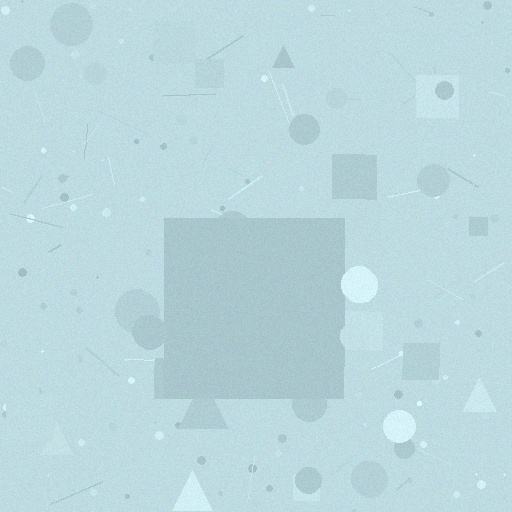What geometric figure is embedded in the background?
A square is embedded in the background.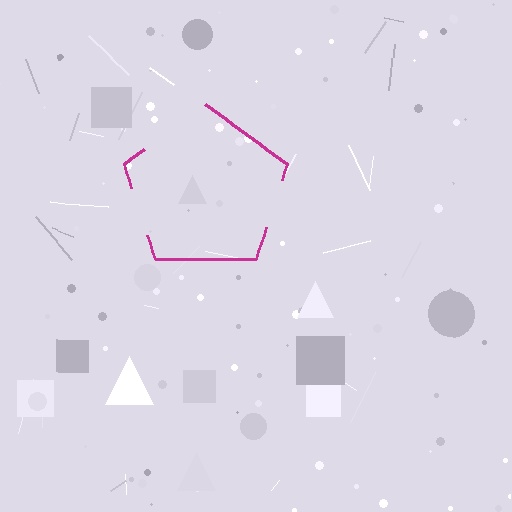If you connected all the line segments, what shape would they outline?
They would outline a pentagon.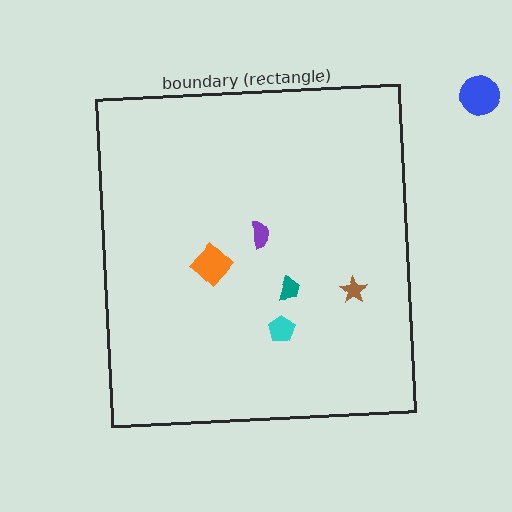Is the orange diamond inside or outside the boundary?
Inside.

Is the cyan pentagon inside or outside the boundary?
Inside.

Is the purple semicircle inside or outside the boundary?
Inside.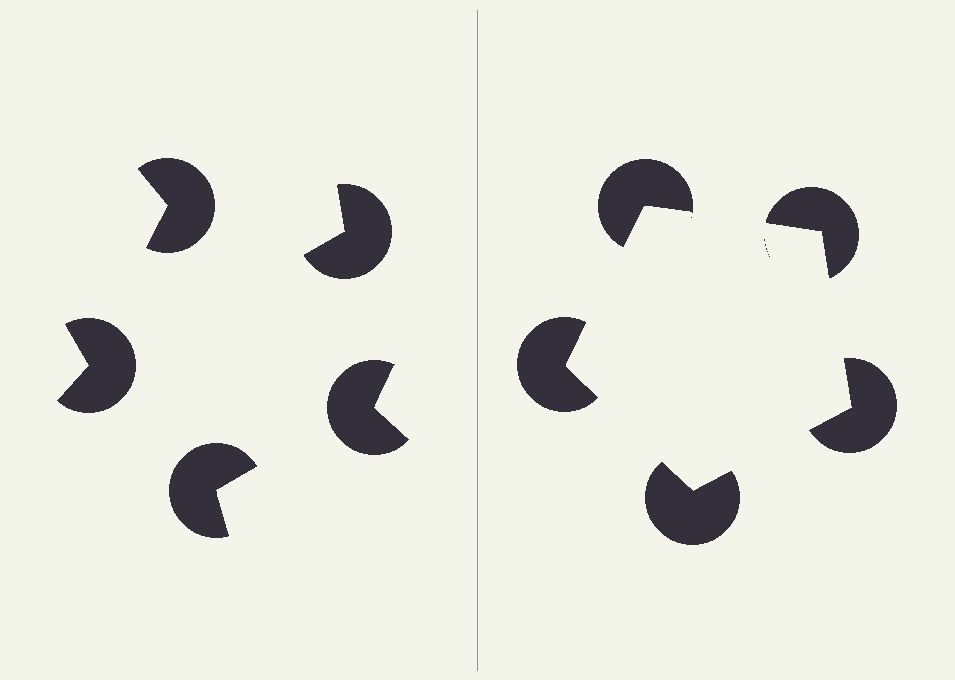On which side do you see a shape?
An illusory pentagon appears on the right side. On the left side the wedge cuts are rotated, so no coherent shape forms.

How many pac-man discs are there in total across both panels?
10 — 5 on each side.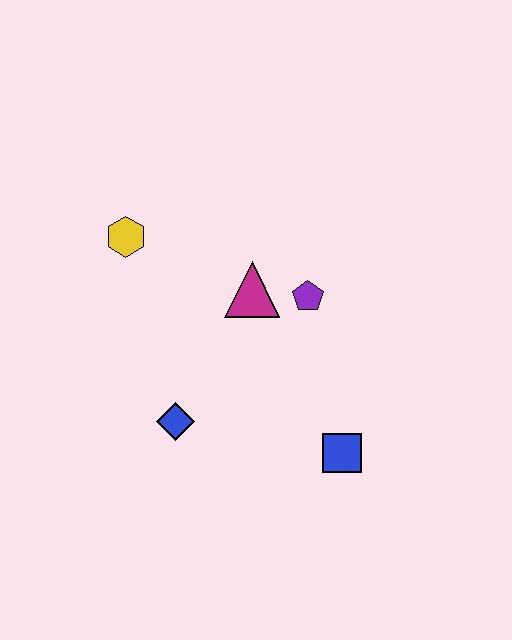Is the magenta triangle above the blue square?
Yes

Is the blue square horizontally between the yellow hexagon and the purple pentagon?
No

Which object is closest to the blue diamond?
The magenta triangle is closest to the blue diamond.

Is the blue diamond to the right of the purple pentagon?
No